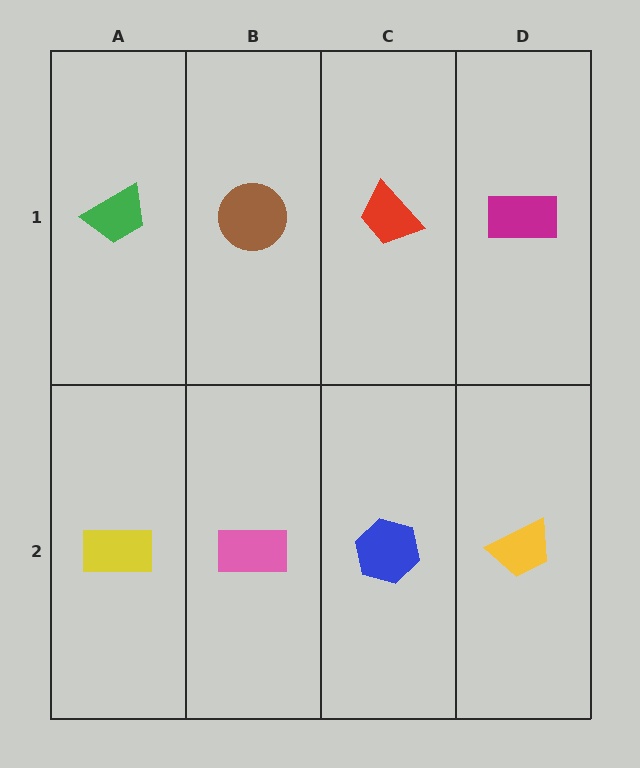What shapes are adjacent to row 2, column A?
A green trapezoid (row 1, column A), a pink rectangle (row 2, column B).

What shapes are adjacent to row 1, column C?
A blue hexagon (row 2, column C), a brown circle (row 1, column B), a magenta rectangle (row 1, column D).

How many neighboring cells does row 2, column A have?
2.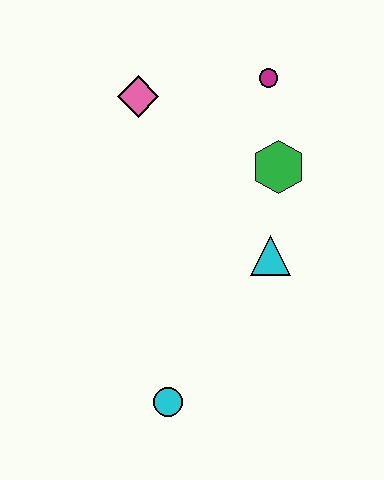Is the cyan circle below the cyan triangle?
Yes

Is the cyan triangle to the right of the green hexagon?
No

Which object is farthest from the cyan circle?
The magenta circle is farthest from the cyan circle.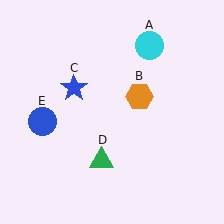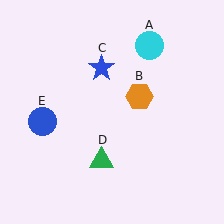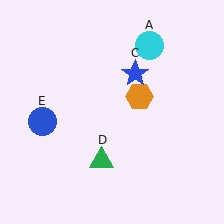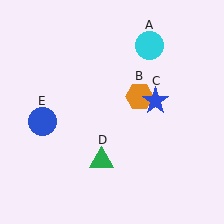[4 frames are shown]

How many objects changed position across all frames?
1 object changed position: blue star (object C).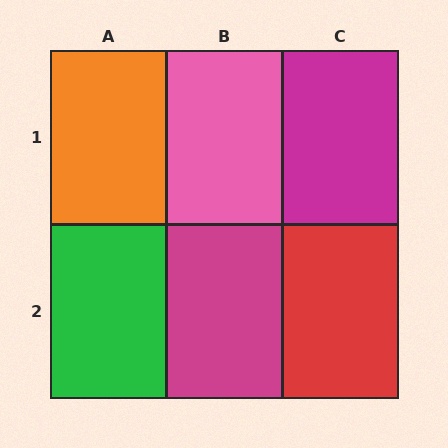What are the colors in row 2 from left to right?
Green, magenta, red.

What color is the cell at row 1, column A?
Orange.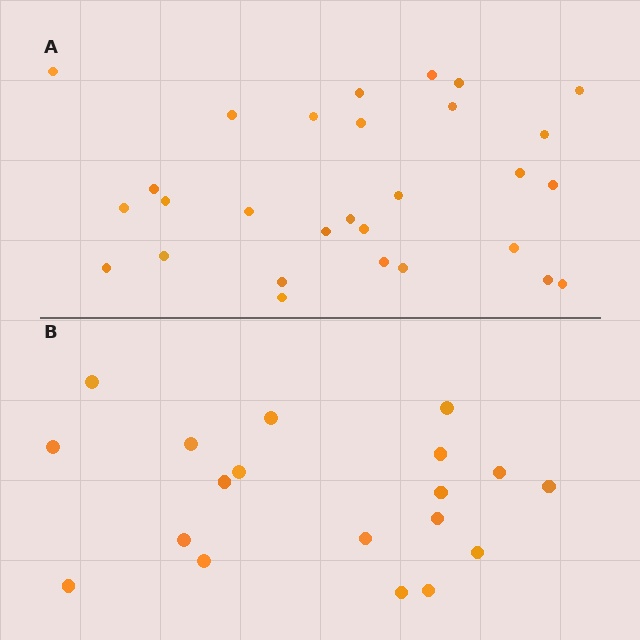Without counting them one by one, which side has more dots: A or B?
Region A (the top region) has more dots.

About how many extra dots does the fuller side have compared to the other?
Region A has roughly 10 or so more dots than region B.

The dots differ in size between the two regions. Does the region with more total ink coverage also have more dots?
No. Region B has more total ink coverage because its dots are larger, but region A actually contains more individual dots. Total area can be misleading — the number of items is what matters here.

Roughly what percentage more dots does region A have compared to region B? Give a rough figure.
About 55% more.